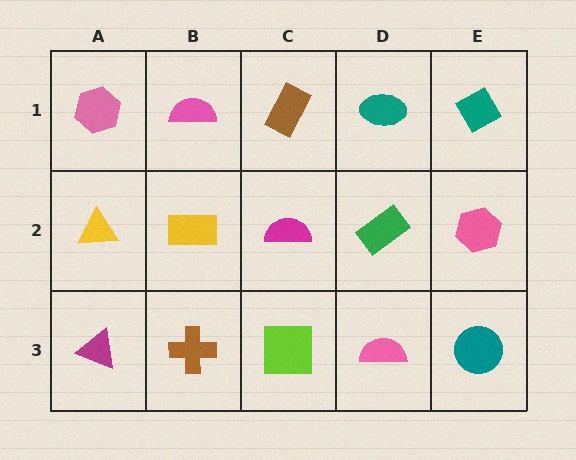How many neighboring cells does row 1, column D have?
3.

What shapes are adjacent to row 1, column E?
A pink hexagon (row 2, column E), a teal ellipse (row 1, column D).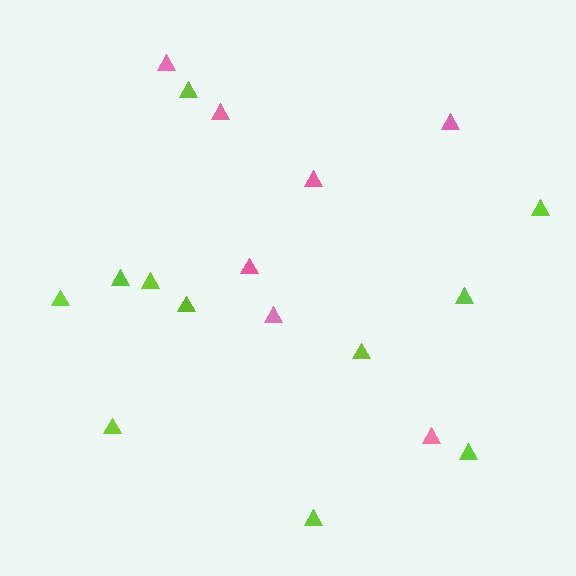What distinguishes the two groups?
There are 2 groups: one group of lime triangles (11) and one group of pink triangles (7).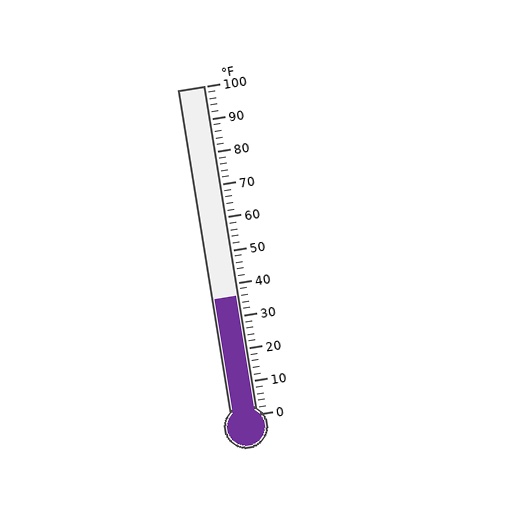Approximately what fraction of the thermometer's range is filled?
The thermometer is filled to approximately 35% of its range.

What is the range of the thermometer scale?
The thermometer scale ranges from 0°F to 100°F.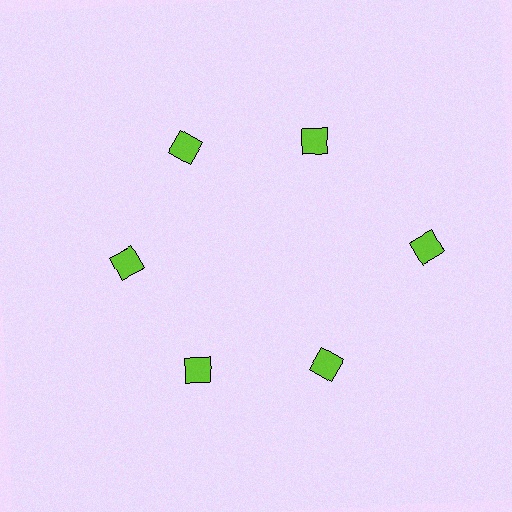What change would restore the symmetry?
The symmetry would be restored by moving it inward, back onto the ring so that all 6 diamonds sit at equal angles and equal distance from the center.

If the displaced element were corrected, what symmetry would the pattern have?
It would have 6-fold rotational symmetry — the pattern would map onto itself every 60 degrees.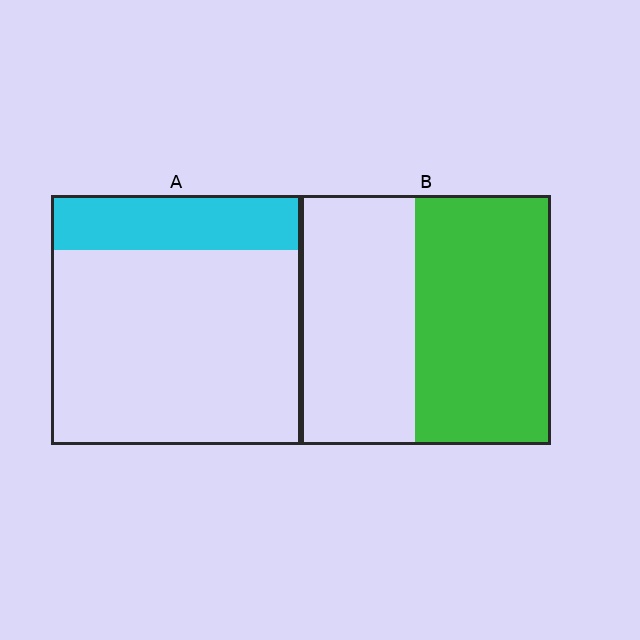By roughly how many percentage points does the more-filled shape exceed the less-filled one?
By roughly 30 percentage points (B over A).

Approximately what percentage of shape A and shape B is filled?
A is approximately 20% and B is approximately 55%.